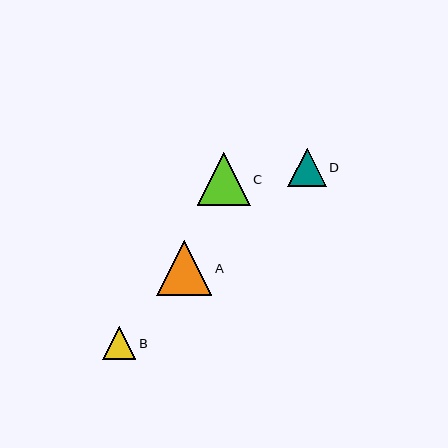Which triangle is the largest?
Triangle A is the largest with a size of approximately 55 pixels.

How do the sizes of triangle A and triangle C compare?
Triangle A and triangle C are approximately the same size.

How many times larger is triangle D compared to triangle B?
Triangle D is approximately 1.2 times the size of triangle B.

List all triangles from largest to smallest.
From largest to smallest: A, C, D, B.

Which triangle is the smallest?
Triangle B is the smallest with a size of approximately 33 pixels.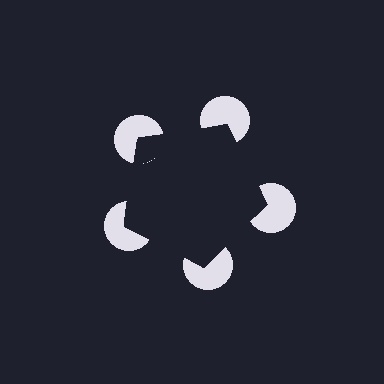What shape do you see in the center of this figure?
An illusory pentagon — its edges are inferred from the aligned wedge cuts in the pac-man discs, not physically drawn.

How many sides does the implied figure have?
5 sides.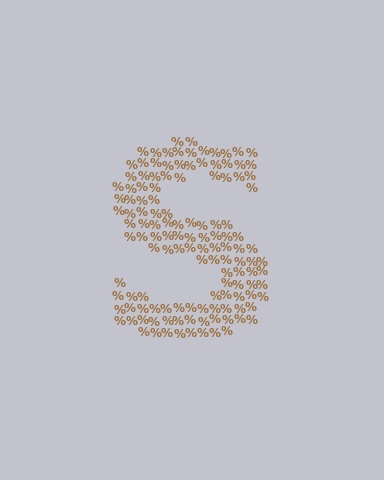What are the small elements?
The small elements are percent signs.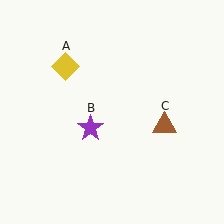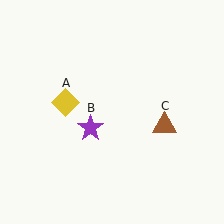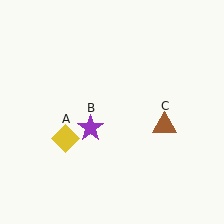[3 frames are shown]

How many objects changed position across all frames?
1 object changed position: yellow diamond (object A).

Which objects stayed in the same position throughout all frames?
Purple star (object B) and brown triangle (object C) remained stationary.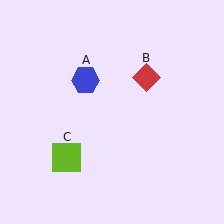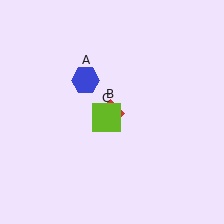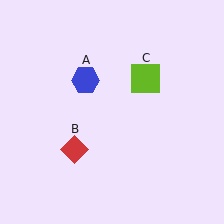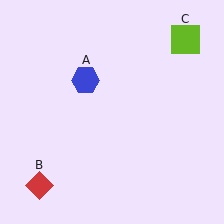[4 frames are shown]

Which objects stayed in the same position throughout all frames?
Blue hexagon (object A) remained stationary.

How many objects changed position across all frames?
2 objects changed position: red diamond (object B), lime square (object C).